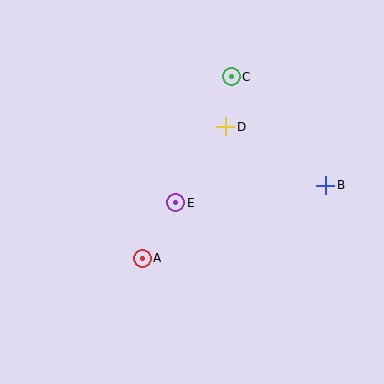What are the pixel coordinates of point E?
Point E is at (176, 203).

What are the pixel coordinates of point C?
Point C is at (231, 77).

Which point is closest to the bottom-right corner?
Point B is closest to the bottom-right corner.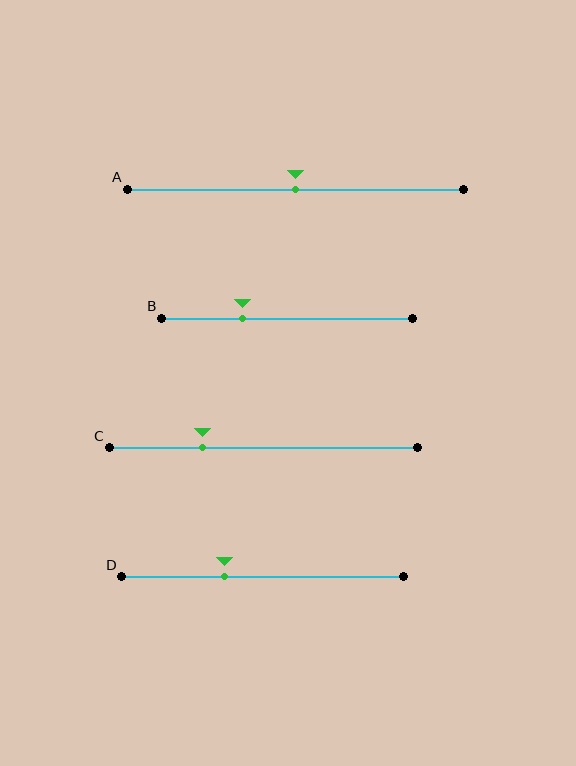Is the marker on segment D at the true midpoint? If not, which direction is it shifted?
No, the marker on segment D is shifted to the left by about 13% of the segment length.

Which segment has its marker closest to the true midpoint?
Segment A has its marker closest to the true midpoint.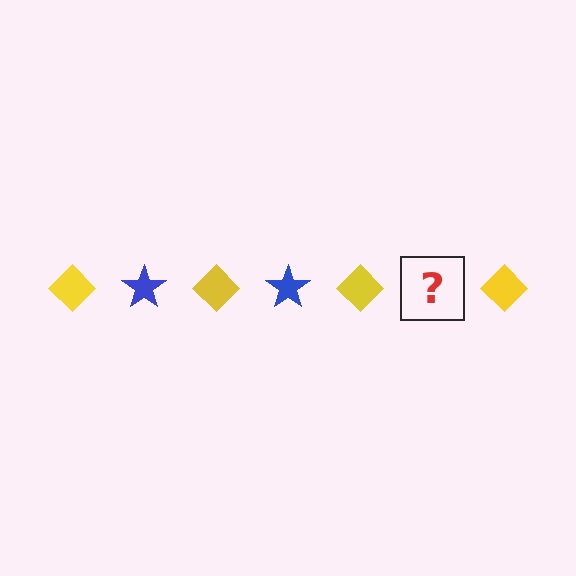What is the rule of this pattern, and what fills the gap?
The rule is that the pattern alternates between yellow diamond and blue star. The gap should be filled with a blue star.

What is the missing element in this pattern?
The missing element is a blue star.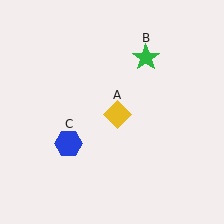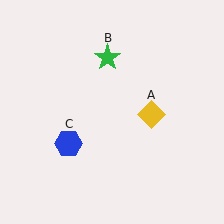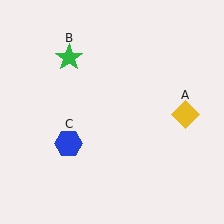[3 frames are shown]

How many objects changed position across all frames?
2 objects changed position: yellow diamond (object A), green star (object B).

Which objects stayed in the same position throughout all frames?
Blue hexagon (object C) remained stationary.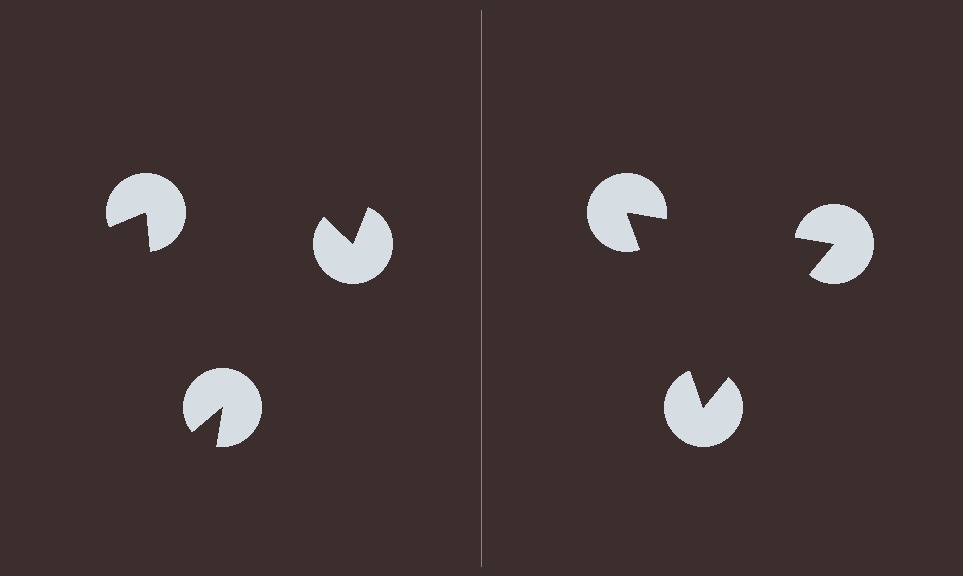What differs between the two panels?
The pac-man discs are positioned identically on both sides; only the wedge orientations differ. On the right they align to a triangle; on the left they are misaligned.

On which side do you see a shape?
An illusory triangle appears on the right side. On the left side the wedge cuts are rotated, so no coherent shape forms.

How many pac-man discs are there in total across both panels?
6 — 3 on each side.